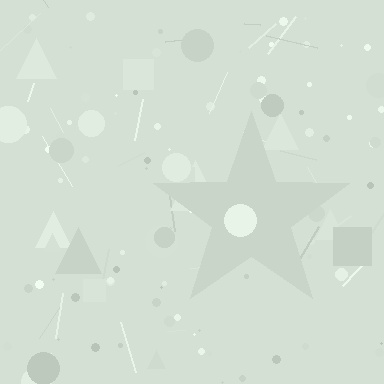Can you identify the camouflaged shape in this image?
The camouflaged shape is a star.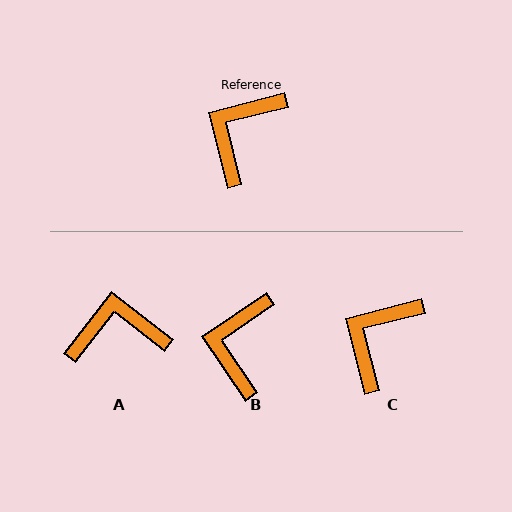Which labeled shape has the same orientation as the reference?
C.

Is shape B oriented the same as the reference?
No, it is off by about 20 degrees.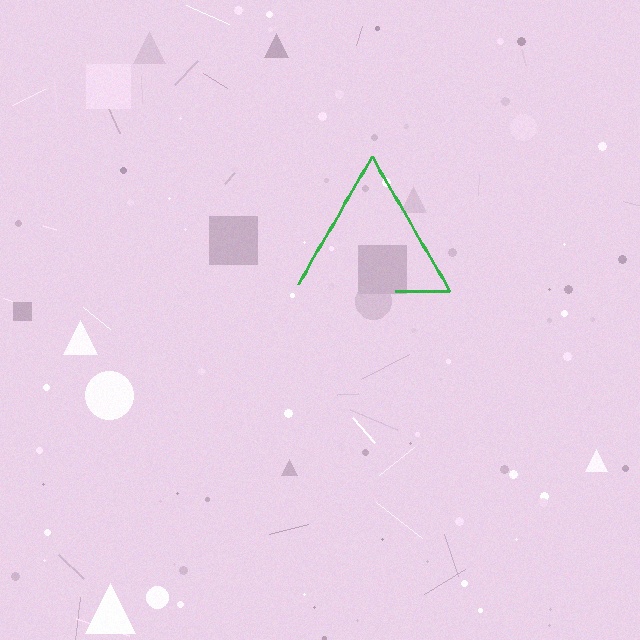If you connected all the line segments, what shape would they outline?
They would outline a triangle.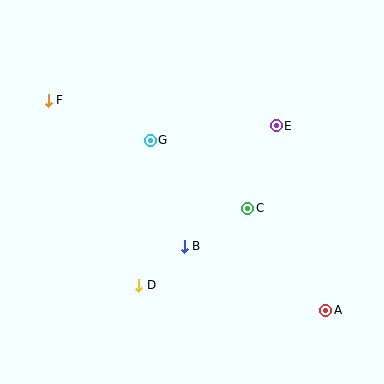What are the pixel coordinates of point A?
Point A is at (326, 310).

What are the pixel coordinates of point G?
Point G is at (150, 140).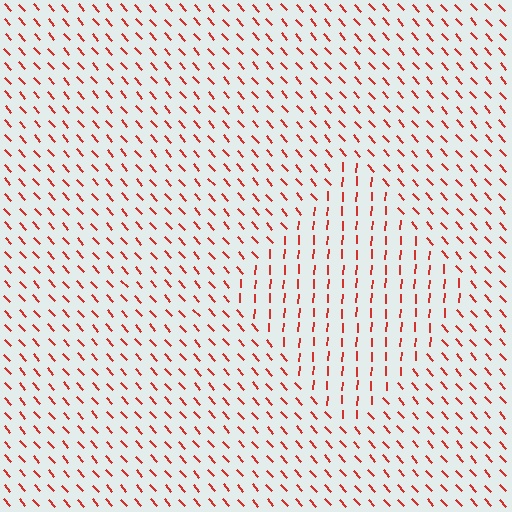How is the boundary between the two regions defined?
The boundary is defined purely by a change in line orientation (approximately 45 degrees difference). All lines are the same color and thickness.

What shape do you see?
I see a diamond.